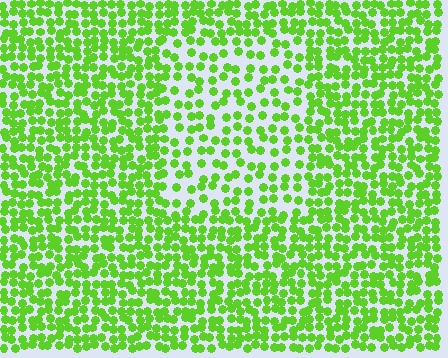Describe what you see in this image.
The image contains small lime elements arranged at two different densities. A rectangle-shaped region is visible where the elements are less densely packed than the surrounding area.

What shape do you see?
I see a rectangle.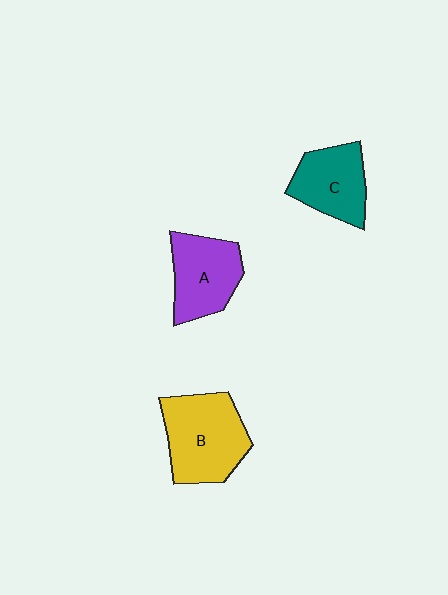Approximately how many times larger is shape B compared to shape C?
Approximately 1.4 times.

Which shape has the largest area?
Shape B (yellow).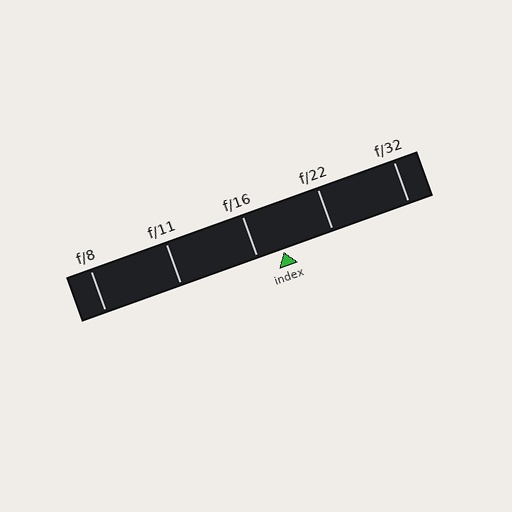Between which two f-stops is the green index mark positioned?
The index mark is between f/16 and f/22.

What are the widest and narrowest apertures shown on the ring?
The widest aperture shown is f/8 and the narrowest is f/32.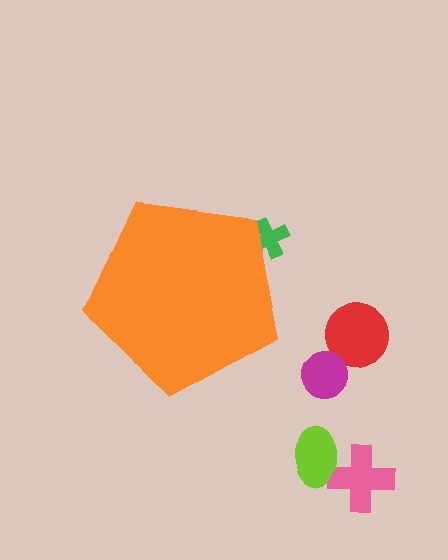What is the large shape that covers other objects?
An orange pentagon.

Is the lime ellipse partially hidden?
No, the lime ellipse is fully visible.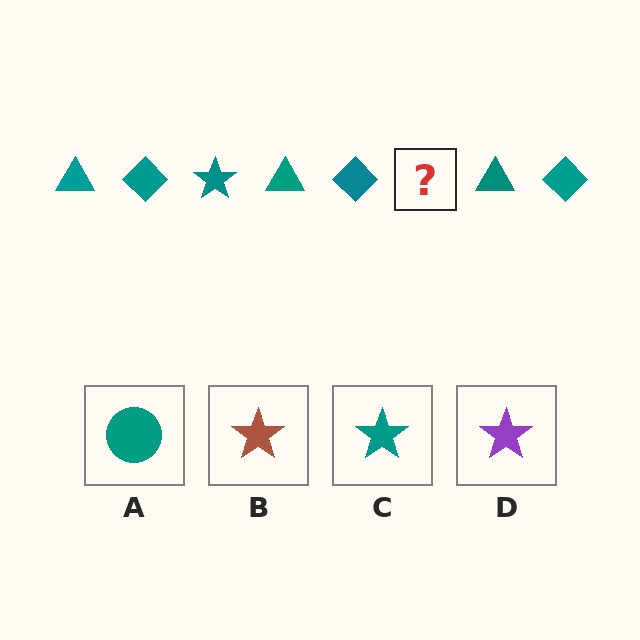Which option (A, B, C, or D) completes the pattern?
C.